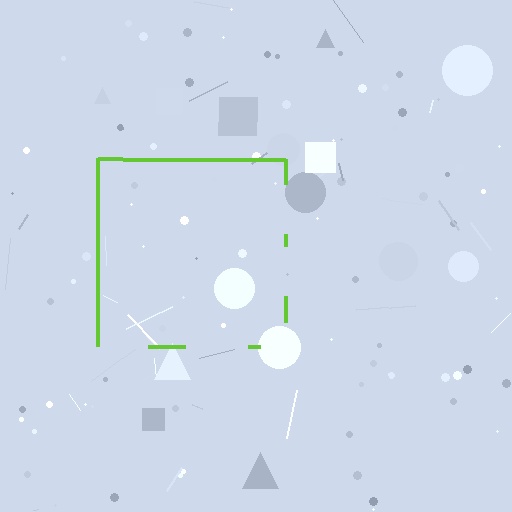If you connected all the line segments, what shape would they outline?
They would outline a square.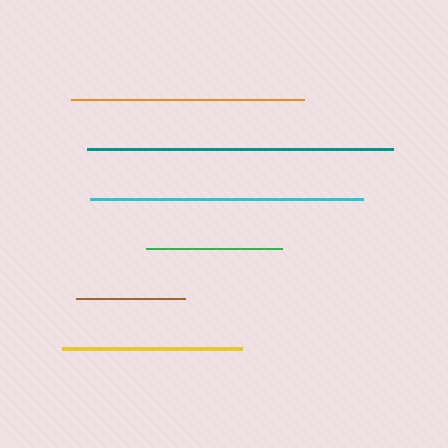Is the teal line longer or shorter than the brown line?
The teal line is longer than the brown line.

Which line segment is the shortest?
The brown line is the shortest at approximately 109 pixels.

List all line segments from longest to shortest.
From longest to shortest: teal, cyan, orange, yellow, green, brown.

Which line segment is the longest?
The teal line is the longest at approximately 306 pixels.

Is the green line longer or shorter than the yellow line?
The yellow line is longer than the green line.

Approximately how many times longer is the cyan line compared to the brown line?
The cyan line is approximately 2.5 times the length of the brown line.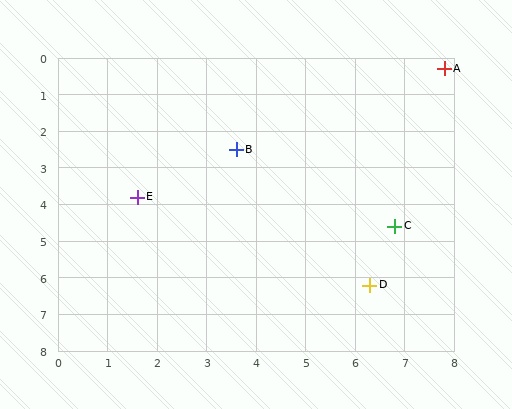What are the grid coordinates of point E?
Point E is at approximately (1.6, 3.8).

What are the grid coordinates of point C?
Point C is at approximately (6.8, 4.6).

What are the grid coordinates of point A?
Point A is at approximately (7.8, 0.3).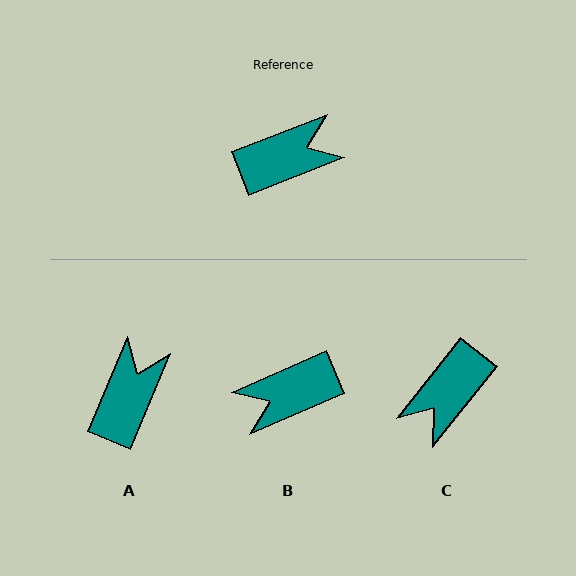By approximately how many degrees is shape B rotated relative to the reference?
Approximately 178 degrees clockwise.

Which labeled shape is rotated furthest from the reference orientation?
B, about 178 degrees away.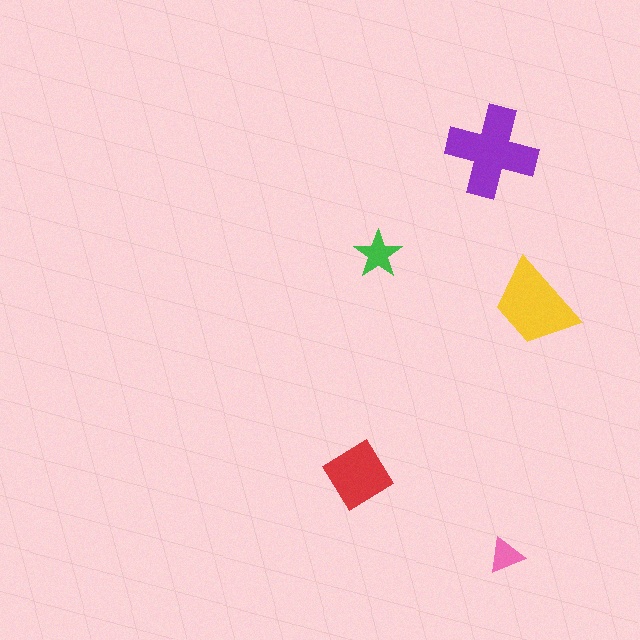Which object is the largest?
The purple cross.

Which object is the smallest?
The pink triangle.